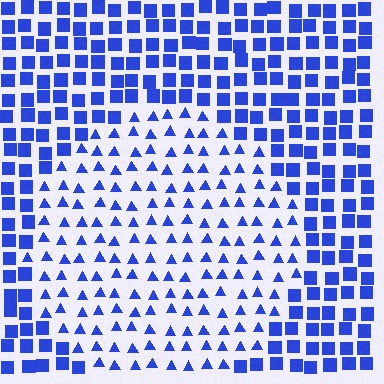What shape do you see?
I see a circle.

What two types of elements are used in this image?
The image uses triangles inside the circle region and squares outside it.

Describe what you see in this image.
The image is filled with small blue elements arranged in a uniform grid. A circle-shaped region contains triangles, while the surrounding area contains squares. The boundary is defined purely by the change in element shape.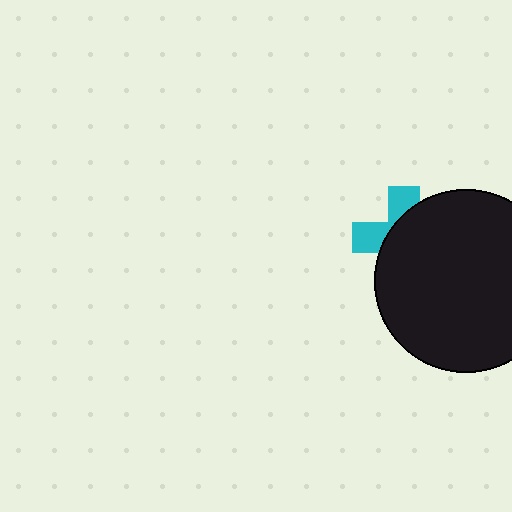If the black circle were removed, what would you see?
You would see the complete cyan cross.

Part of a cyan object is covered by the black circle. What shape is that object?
It is a cross.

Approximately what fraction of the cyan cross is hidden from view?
Roughly 65% of the cyan cross is hidden behind the black circle.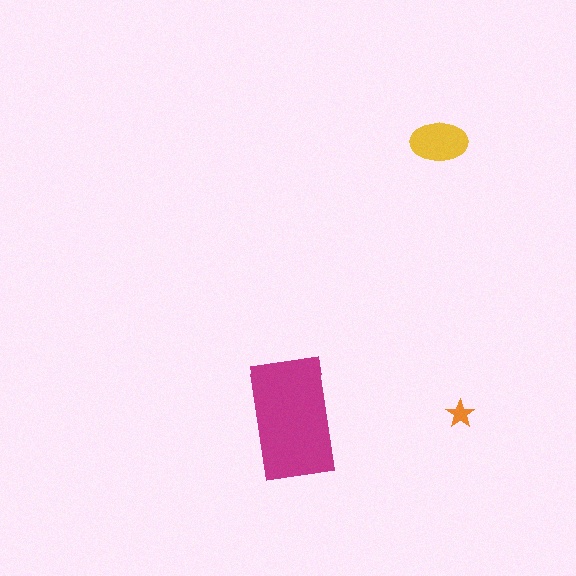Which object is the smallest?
The orange star.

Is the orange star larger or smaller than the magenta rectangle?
Smaller.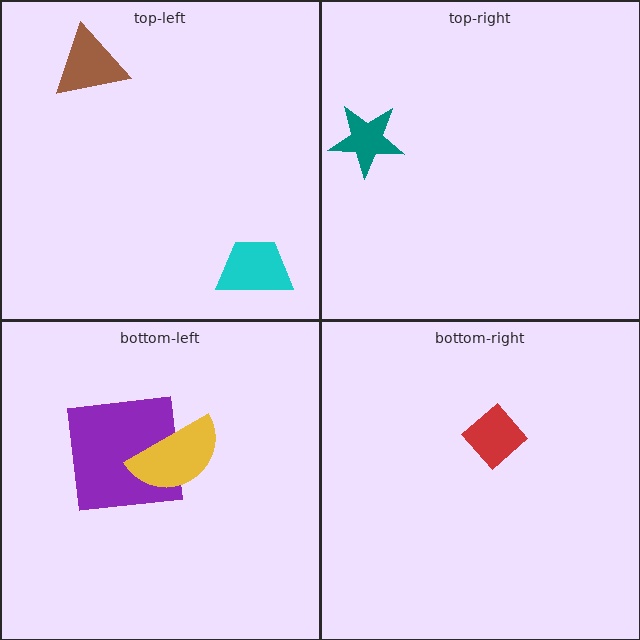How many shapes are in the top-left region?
2.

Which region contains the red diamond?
The bottom-right region.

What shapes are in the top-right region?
The teal star.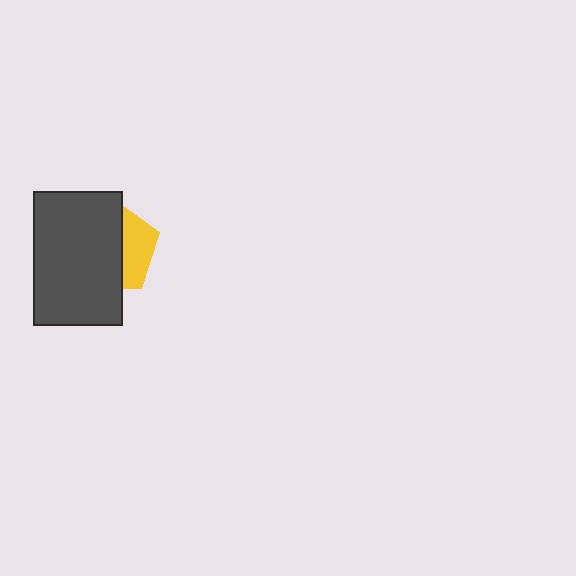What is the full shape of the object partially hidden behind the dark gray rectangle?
The partially hidden object is a yellow pentagon.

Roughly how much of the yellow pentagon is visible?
A small part of it is visible (roughly 33%).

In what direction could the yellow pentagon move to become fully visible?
The yellow pentagon could move right. That would shift it out from behind the dark gray rectangle entirely.